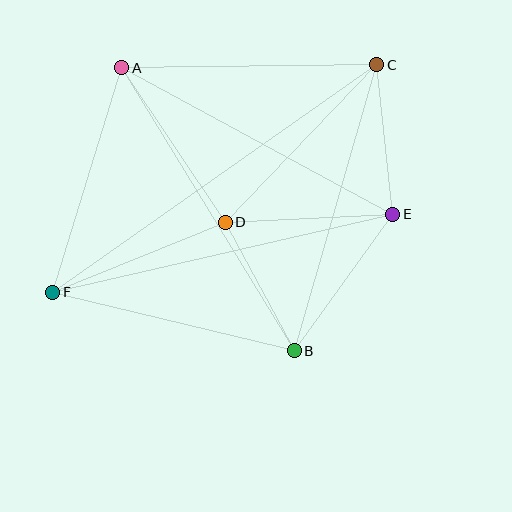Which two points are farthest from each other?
Points C and F are farthest from each other.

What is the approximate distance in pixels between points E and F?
The distance between E and F is approximately 349 pixels.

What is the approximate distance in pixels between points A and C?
The distance between A and C is approximately 255 pixels.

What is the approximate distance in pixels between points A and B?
The distance between A and B is approximately 332 pixels.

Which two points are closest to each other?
Points B and D are closest to each other.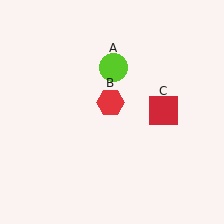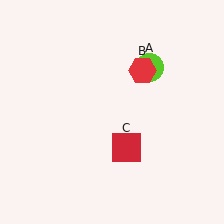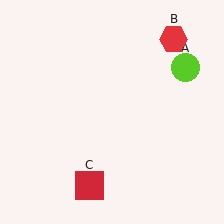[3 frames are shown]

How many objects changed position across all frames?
3 objects changed position: lime circle (object A), red hexagon (object B), red square (object C).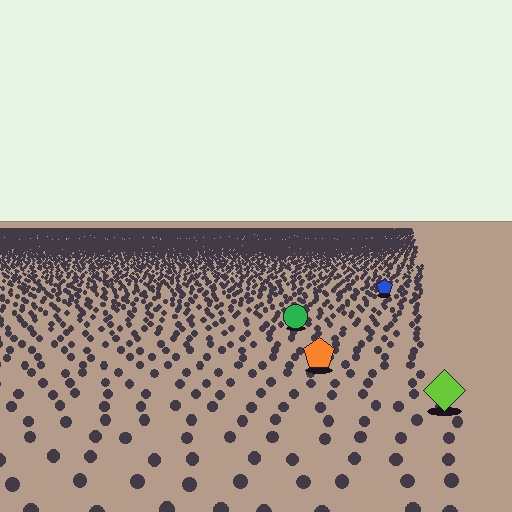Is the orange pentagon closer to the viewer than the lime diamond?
No. The lime diamond is closer — you can tell from the texture gradient: the ground texture is coarser near it.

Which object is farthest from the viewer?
The blue pentagon is farthest from the viewer. It appears smaller and the ground texture around it is denser.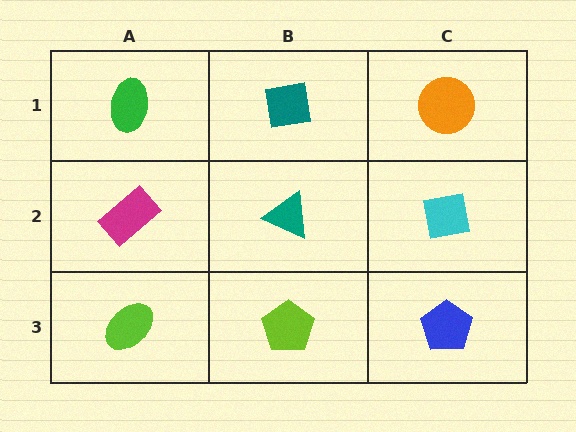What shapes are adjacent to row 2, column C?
An orange circle (row 1, column C), a blue pentagon (row 3, column C), a teal triangle (row 2, column B).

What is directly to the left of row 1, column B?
A green ellipse.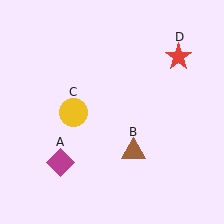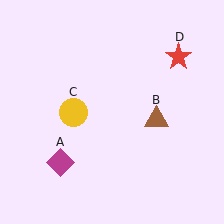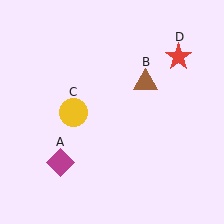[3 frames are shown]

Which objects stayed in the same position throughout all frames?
Magenta diamond (object A) and yellow circle (object C) and red star (object D) remained stationary.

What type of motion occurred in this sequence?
The brown triangle (object B) rotated counterclockwise around the center of the scene.